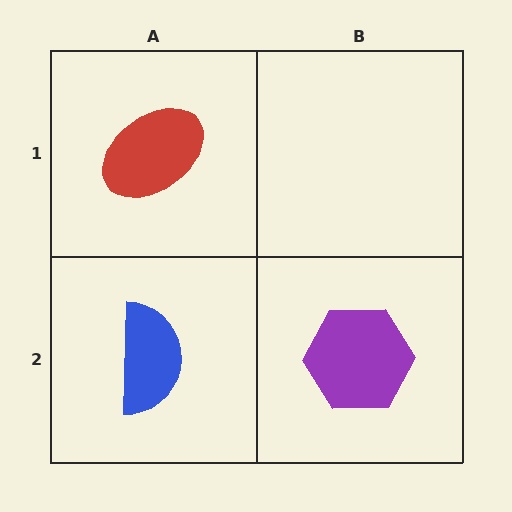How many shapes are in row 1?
1 shape.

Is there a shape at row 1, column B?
No, that cell is empty.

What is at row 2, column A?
A blue semicircle.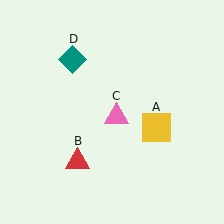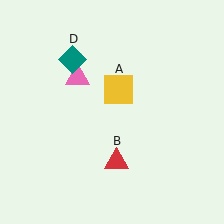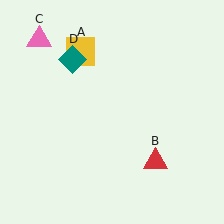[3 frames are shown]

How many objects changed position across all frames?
3 objects changed position: yellow square (object A), red triangle (object B), pink triangle (object C).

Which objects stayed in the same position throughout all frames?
Teal diamond (object D) remained stationary.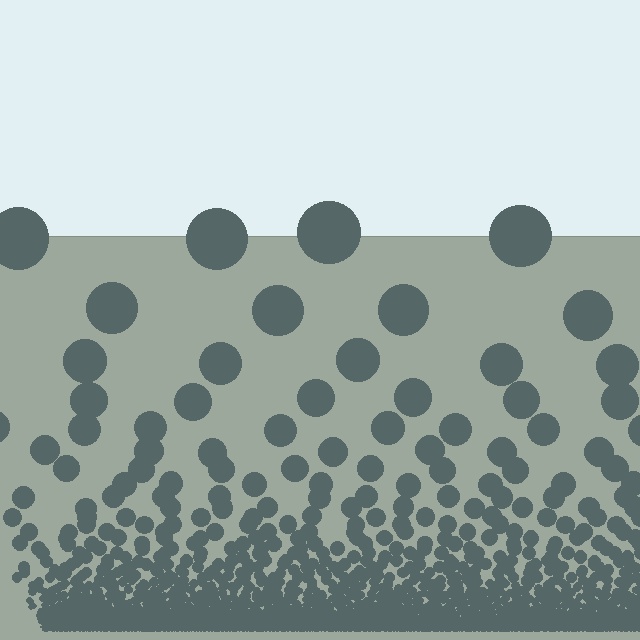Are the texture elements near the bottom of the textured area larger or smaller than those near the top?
Smaller. The gradient is inverted — elements near the bottom are smaller and denser.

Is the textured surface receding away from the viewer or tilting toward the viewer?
The surface appears to tilt toward the viewer. Texture elements get larger and sparser toward the top.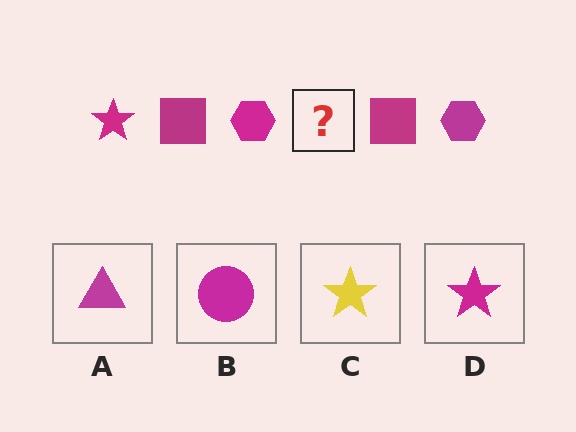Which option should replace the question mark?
Option D.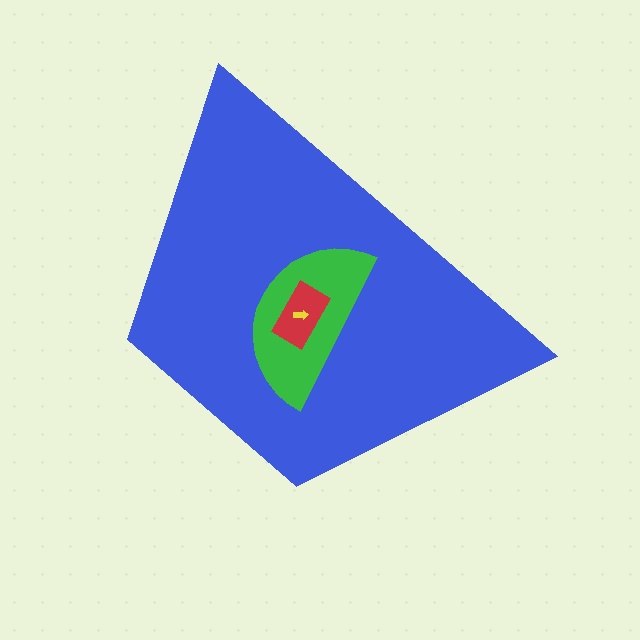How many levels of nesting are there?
4.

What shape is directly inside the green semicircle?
The red rectangle.